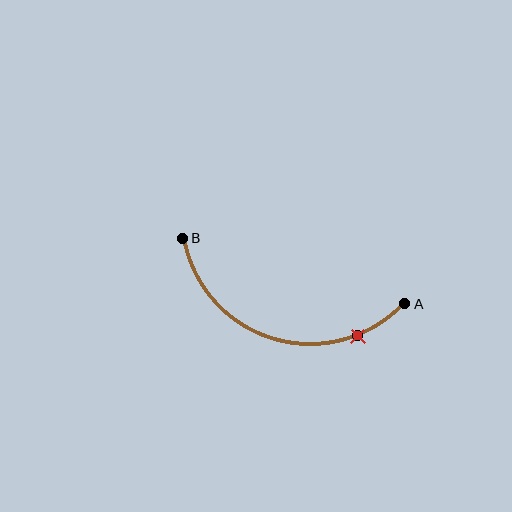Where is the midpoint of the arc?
The arc midpoint is the point on the curve farthest from the straight line joining A and B. It sits below that line.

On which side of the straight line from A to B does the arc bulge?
The arc bulges below the straight line connecting A and B.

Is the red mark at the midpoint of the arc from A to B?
No. The red mark lies on the arc but is closer to endpoint A. The arc midpoint would be at the point on the curve equidistant along the arc from both A and B.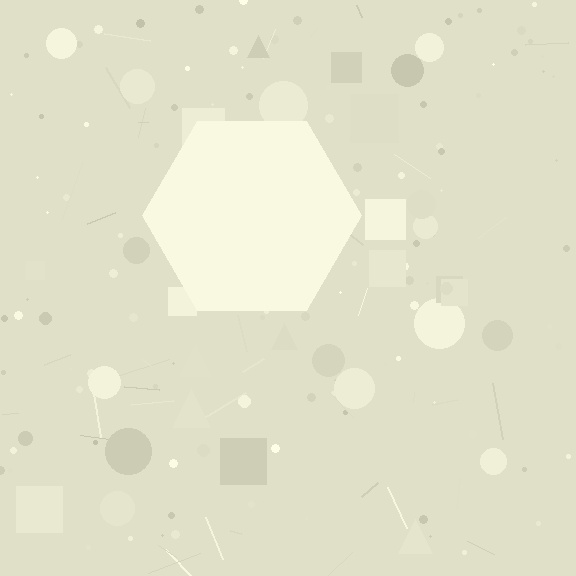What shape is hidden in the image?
A hexagon is hidden in the image.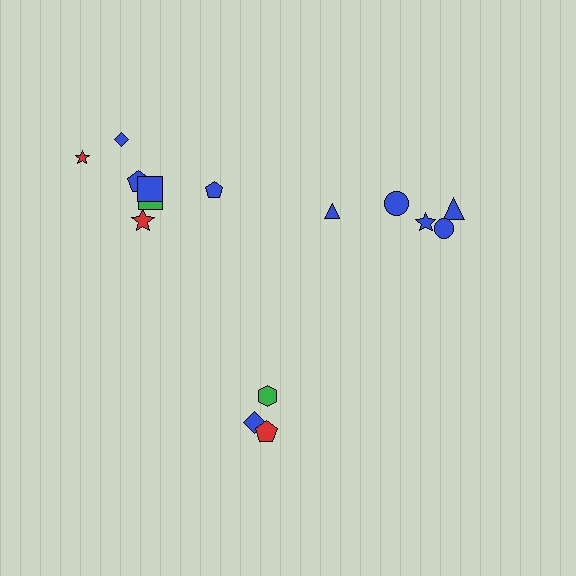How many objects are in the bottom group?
There are 3 objects.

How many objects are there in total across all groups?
There are 15 objects.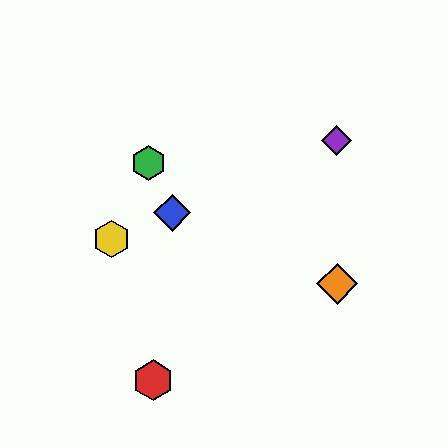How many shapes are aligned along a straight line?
3 shapes (the blue diamond, the yellow hexagon, the purple diamond) are aligned along a straight line.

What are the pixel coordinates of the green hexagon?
The green hexagon is at (149, 163).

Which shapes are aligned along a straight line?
The blue diamond, the yellow hexagon, the purple diamond are aligned along a straight line.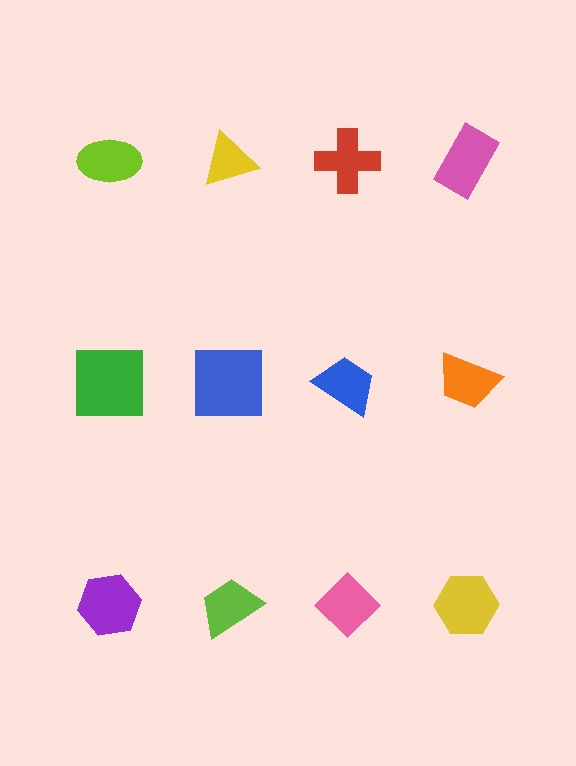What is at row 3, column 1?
A purple hexagon.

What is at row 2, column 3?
A blue trapezoid.